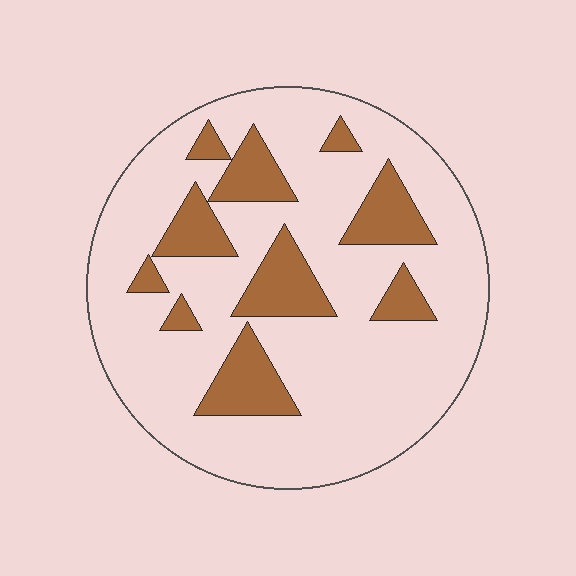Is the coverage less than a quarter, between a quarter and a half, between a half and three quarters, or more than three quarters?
Less than a quarter.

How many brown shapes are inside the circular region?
10.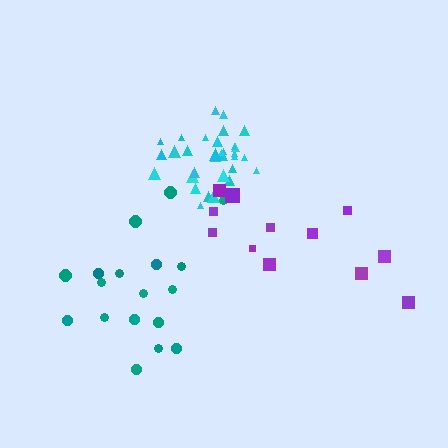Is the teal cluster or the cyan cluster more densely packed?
Cyan.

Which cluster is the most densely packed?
Cyan.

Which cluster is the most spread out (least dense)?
Purple.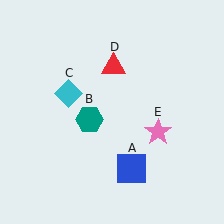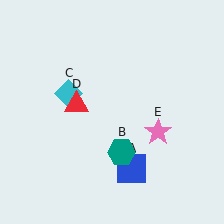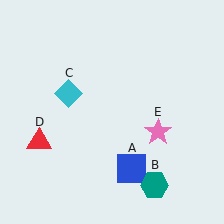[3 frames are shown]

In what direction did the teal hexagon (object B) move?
The teal hexagon (object B) moved down and to the right.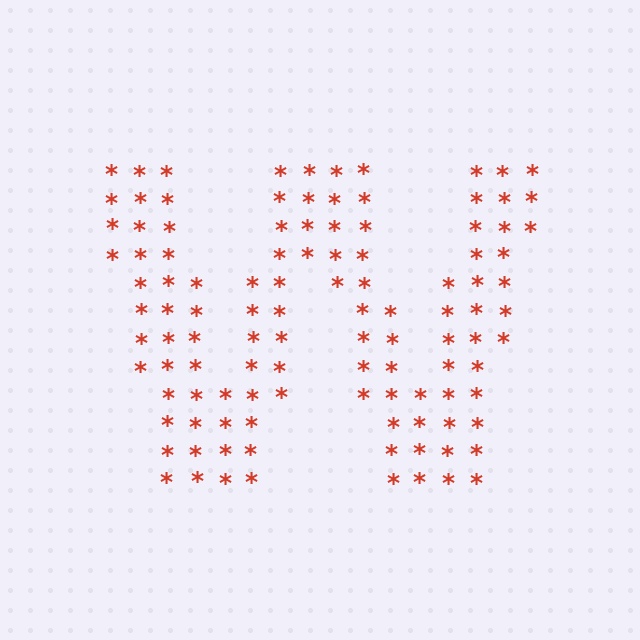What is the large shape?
The large shape is the letter W.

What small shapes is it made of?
It is made of small asterisks.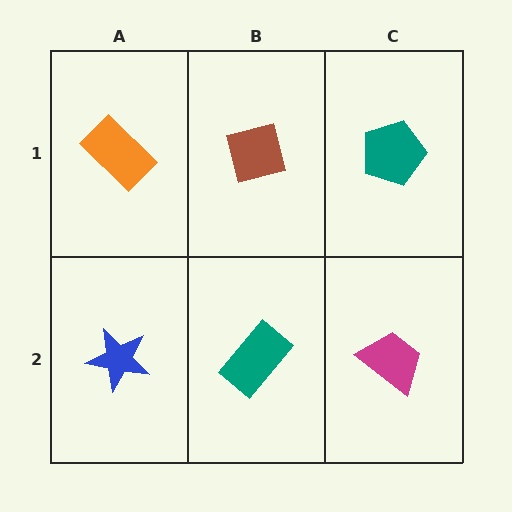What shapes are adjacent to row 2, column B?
A brown square (row 1, column B), a blue star (row 2, column A), a magenta trapezoid (row 2, column C).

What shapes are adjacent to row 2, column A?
An orange rectangle (row 1, column A), a teal rectangle (row 2, column B).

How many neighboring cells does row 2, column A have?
2.